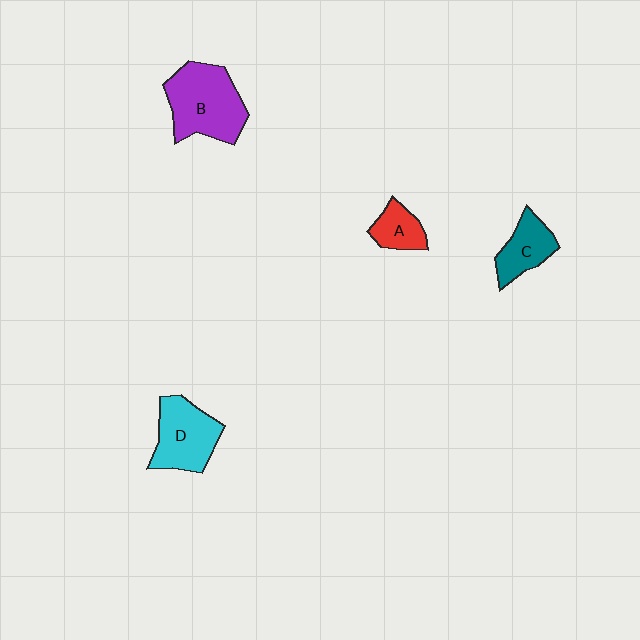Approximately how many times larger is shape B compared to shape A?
Approximately 2.5 times.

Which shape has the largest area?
Shape B (purple).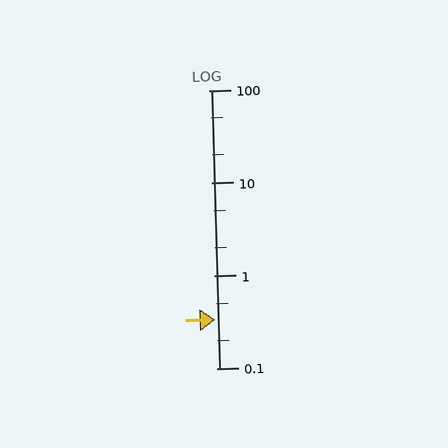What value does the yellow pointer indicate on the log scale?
The pointer indicates approximately 0.33.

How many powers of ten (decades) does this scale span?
The scale spans 3 decades, from 0.1 to 100.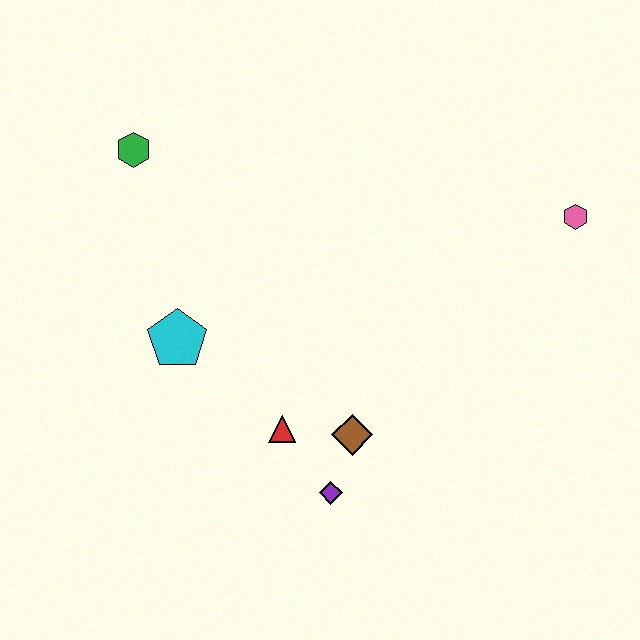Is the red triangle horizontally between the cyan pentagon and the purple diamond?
Yes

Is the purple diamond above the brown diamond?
No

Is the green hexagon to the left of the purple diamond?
Yes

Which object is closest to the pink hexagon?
The brown diamond is closest to the pink hexagon.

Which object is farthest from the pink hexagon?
The green hexagon is farthest from the pink hexagon.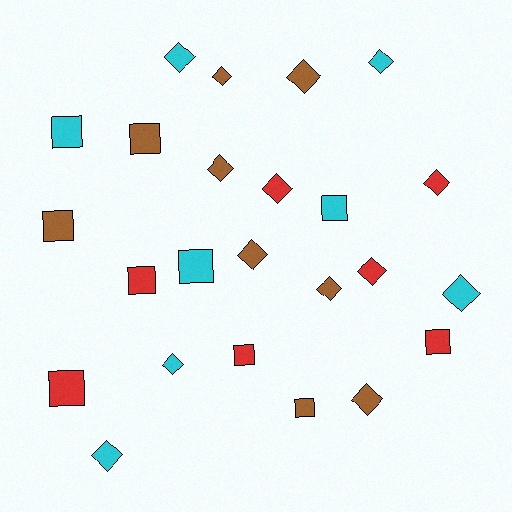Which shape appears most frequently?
Diamond, with 14 objects.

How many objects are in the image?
There are 24 objects.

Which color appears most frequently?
Brown, with 9 objects.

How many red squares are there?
There are 4 red squares.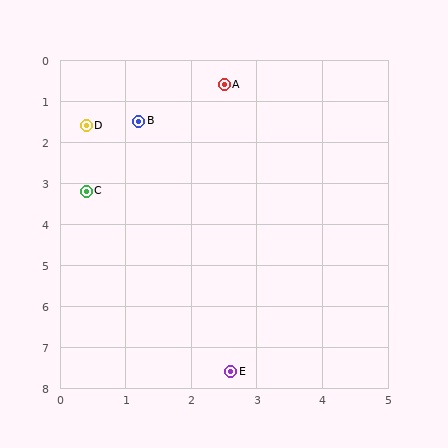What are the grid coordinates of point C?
Point C is at approximately (0.4, 3.2).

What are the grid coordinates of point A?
Point A is at approximately (2.5, 0.6).